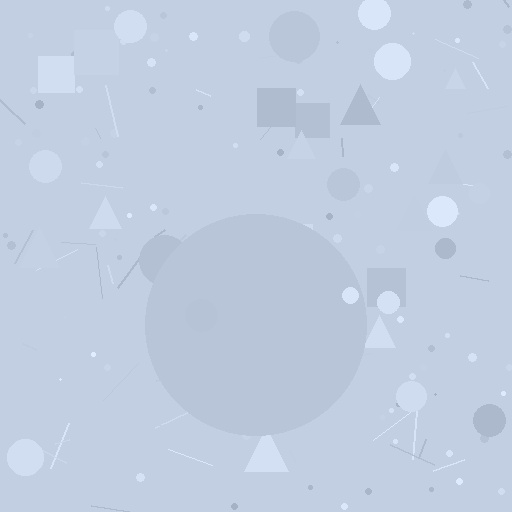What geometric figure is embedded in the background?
A circle is embedded in the background.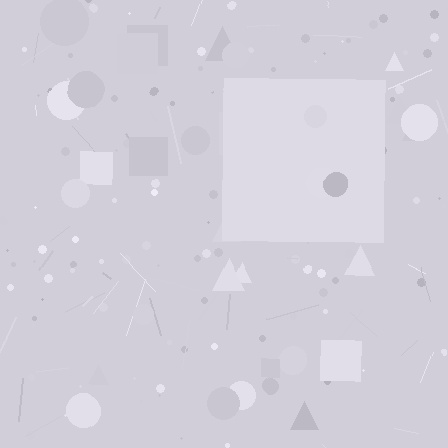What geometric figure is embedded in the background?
A square is embedded in the background.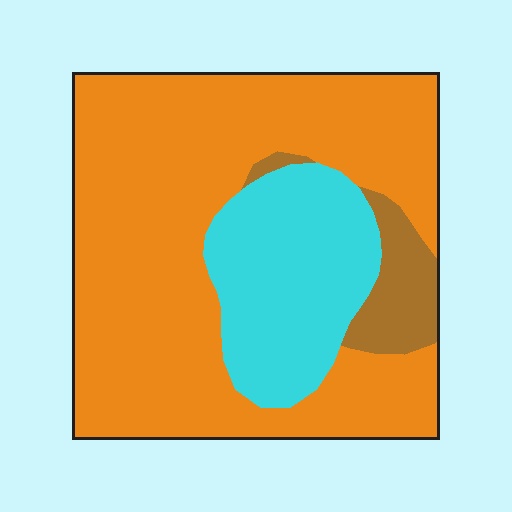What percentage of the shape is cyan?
Cyan covers 23% of the shape.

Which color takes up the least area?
Brown, at roughly 10%.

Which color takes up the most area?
Orange, at roughly 70%.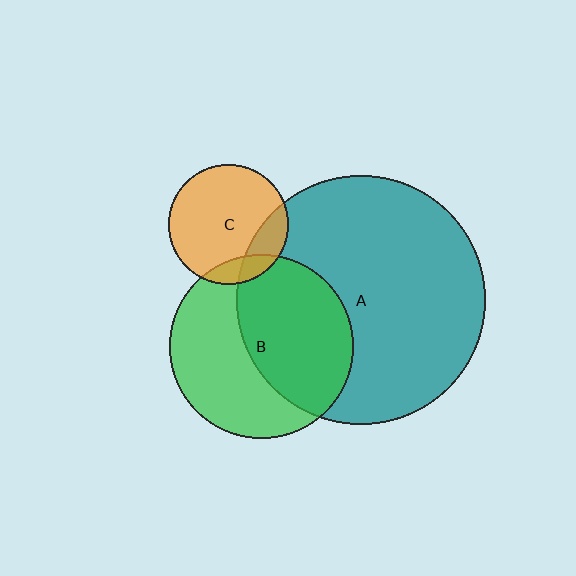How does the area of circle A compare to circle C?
Approximately 4.3 times.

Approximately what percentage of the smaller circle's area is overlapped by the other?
Approximately 50%.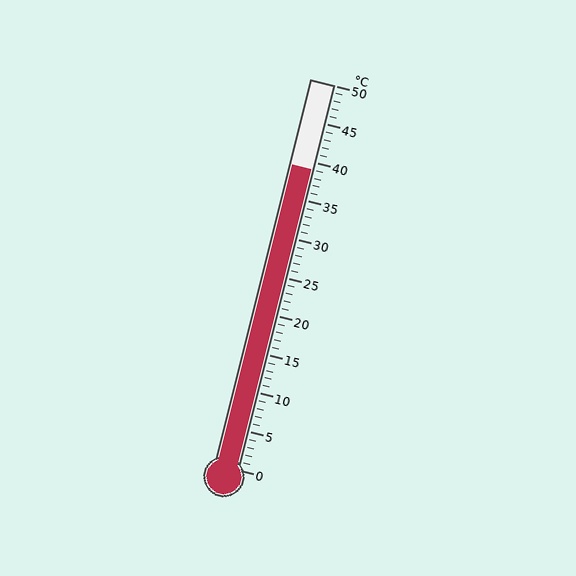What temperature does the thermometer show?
The thermometer shows approximately 39°C.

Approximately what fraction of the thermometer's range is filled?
The thermometer is filled to approximately 80% of its range.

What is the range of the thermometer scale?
The thermometer scale ranges from 0°C to 50°C.